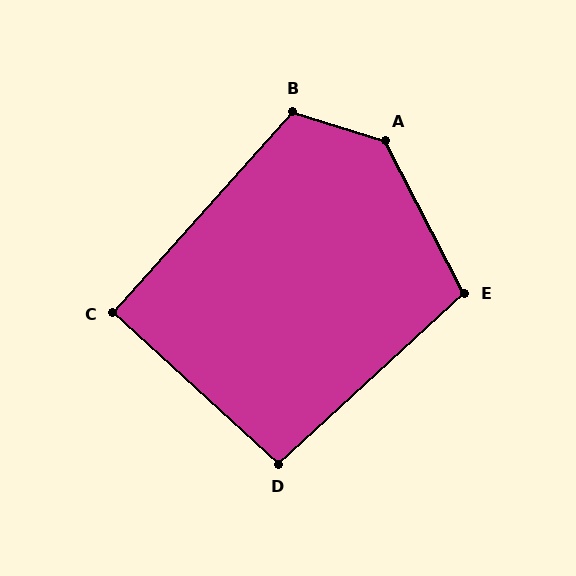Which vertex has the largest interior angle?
A, at approximately 135 degrees.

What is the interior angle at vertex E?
Approximately 105 degrees (obtuse).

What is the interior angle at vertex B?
Approximately 114 degrees (obtuse).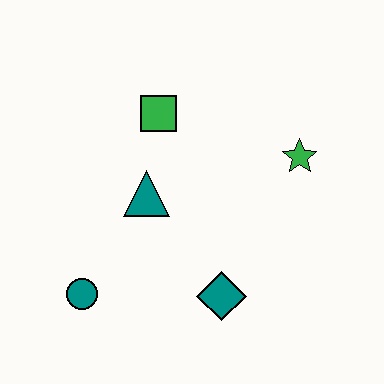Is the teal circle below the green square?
Yes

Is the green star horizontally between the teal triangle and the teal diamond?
No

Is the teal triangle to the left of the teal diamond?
Yes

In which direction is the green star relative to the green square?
The green star is to the right of the green square.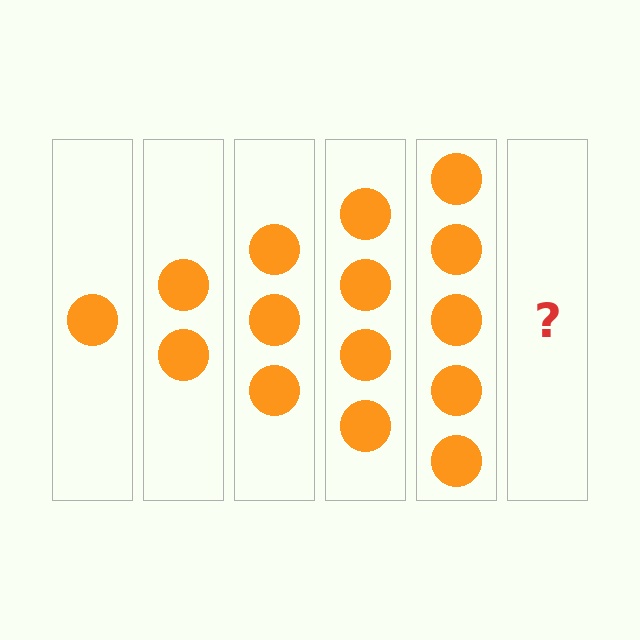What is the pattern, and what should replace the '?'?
The pattern is that each step adds one more circle. The '?' should be 6 circles.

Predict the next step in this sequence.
The next step is 6 circles.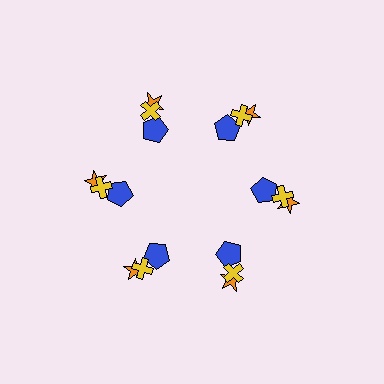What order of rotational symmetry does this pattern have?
This pattern has 6-fold rotational symmetry.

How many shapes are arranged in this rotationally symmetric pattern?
There are 18 shapes, arranged in 6 groups of 3.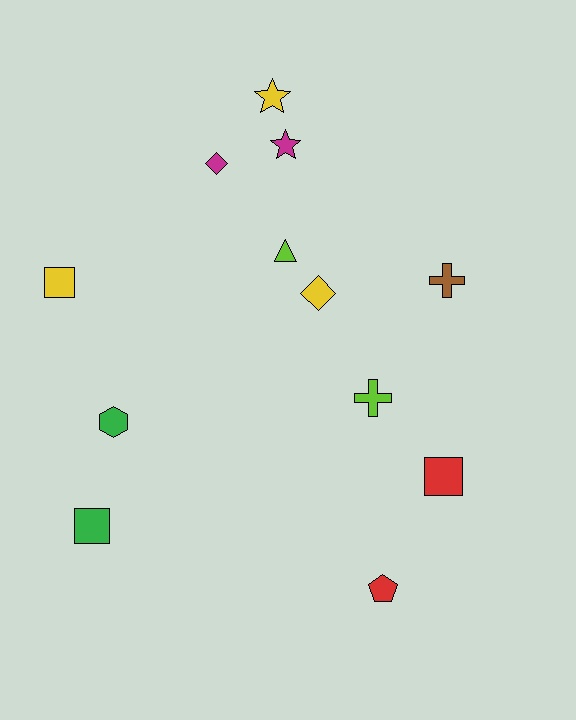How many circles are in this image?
There are no circles.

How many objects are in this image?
There are 12 objects.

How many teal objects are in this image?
There are no teal objects.